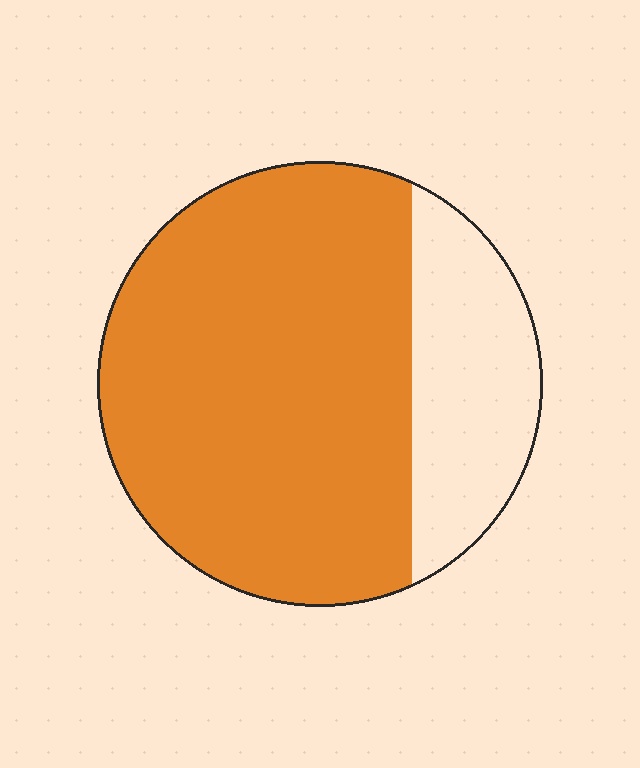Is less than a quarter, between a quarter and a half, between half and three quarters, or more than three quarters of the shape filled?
More than three quarters.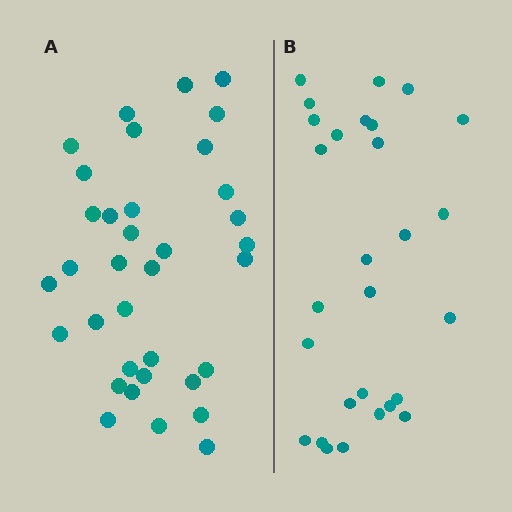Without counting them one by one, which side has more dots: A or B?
Region A (the left region) has more dots.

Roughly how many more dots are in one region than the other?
Region A has roughly 8 or so more dots than region B.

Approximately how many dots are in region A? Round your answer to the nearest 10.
About 40 dots. (The exact count is 35, which rounds to 40.)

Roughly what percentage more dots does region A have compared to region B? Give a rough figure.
About 25% more.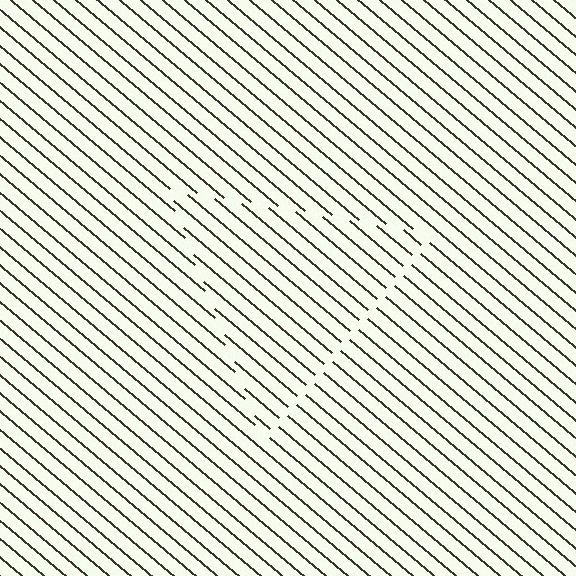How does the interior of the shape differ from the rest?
The interior of the shape contains the same grating, shifted by half a period — the contour is defined by the phase discontinuity where line-ends from the inner and outer gratings abut.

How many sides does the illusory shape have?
3 sides — the line-ends trace a triangle.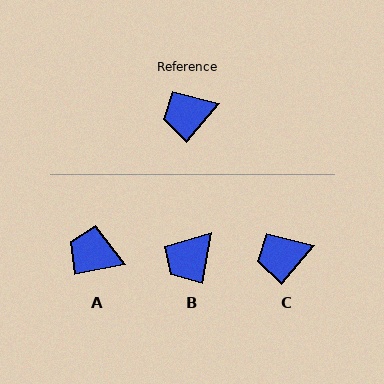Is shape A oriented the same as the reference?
No, it is off by about 39 degrees.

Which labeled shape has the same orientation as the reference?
C.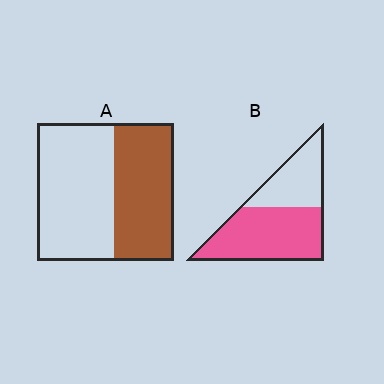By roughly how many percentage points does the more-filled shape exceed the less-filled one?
By roughly 20 percentage points (B over A).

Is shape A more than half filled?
No.